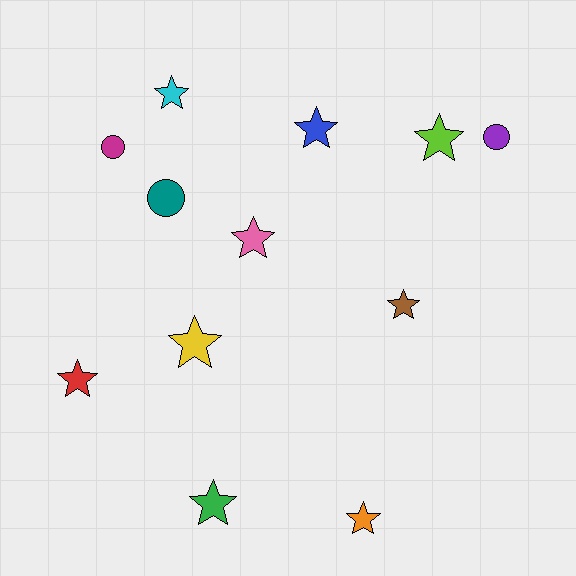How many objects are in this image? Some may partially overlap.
There are 12 objects.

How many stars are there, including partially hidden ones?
There are 9 stars.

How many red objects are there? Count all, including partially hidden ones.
There is 1 red object.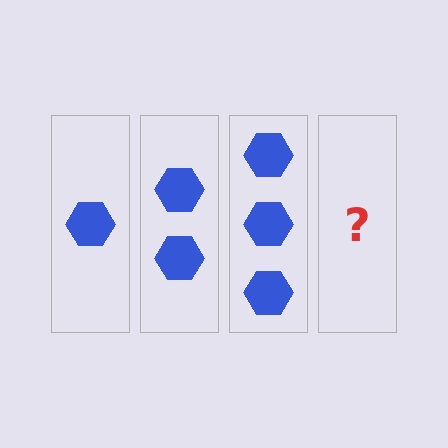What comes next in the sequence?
The next element should be 4 hexagons.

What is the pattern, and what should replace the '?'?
The pattern is that each step adds one more hexagon. The '?' should be 4 hexagons.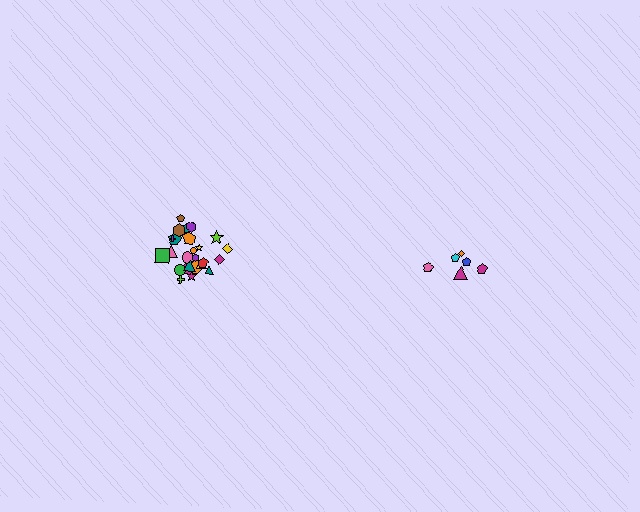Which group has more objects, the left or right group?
The left group.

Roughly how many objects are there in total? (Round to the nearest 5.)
Roughly 30 objects in total.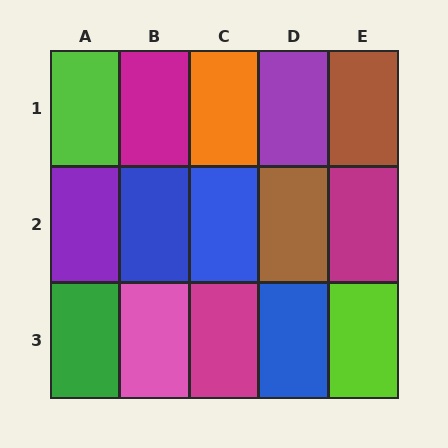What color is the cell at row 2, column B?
Blue.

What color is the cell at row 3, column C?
Magenta.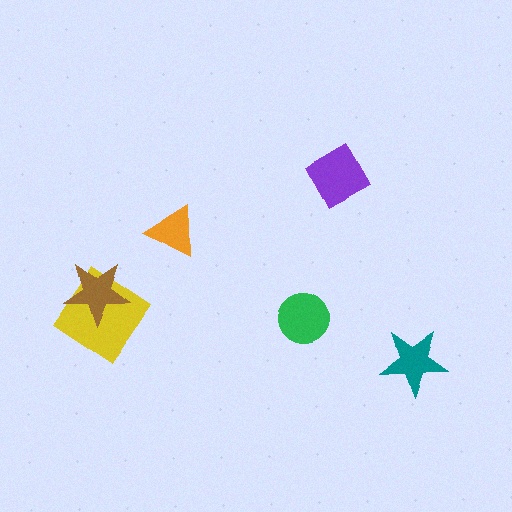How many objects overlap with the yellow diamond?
1 object overlaps with the yellow diamond.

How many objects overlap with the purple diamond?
0 objects overlap with the purple diamond.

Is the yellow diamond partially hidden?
Yes, it is partially covered by another shape.